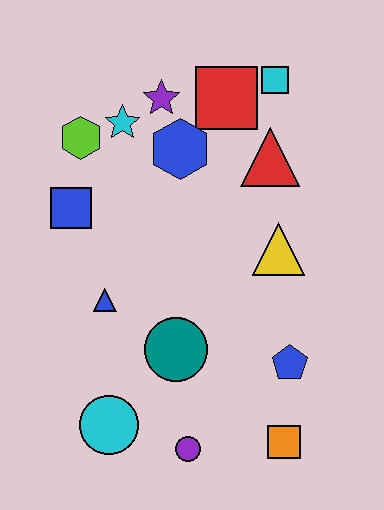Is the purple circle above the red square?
No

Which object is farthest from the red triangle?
The cyan circle is farthest from the red triangle.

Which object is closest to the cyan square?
The red square is closest to the cyan square.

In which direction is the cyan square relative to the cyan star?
The cyan square is to the right of the cyan star.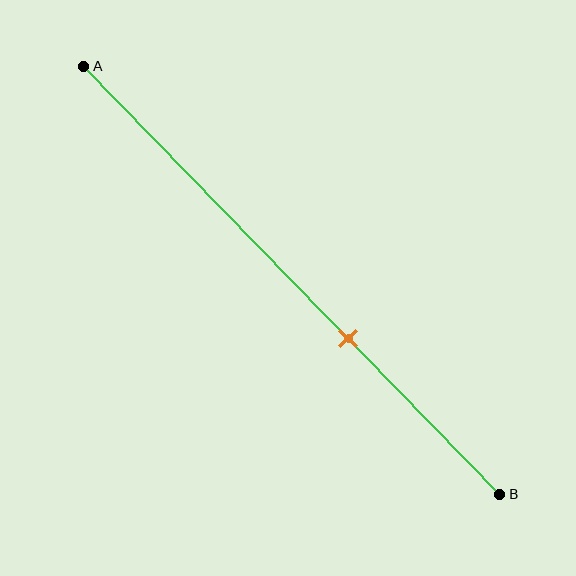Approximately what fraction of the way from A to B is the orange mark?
The orange mark is approximately 65% of the way from A to B.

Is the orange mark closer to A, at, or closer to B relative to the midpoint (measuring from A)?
The orange mark is closer to point B than the midpoint of segment AB.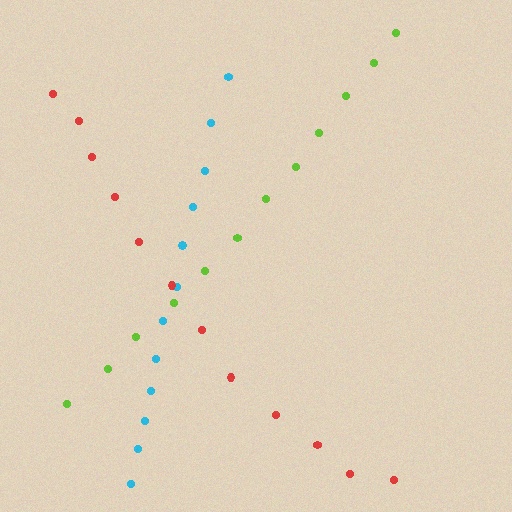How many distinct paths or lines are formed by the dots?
There are 3 distinct paths.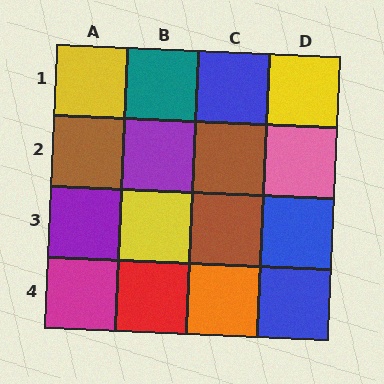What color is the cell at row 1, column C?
Blue.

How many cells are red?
1 cell is red.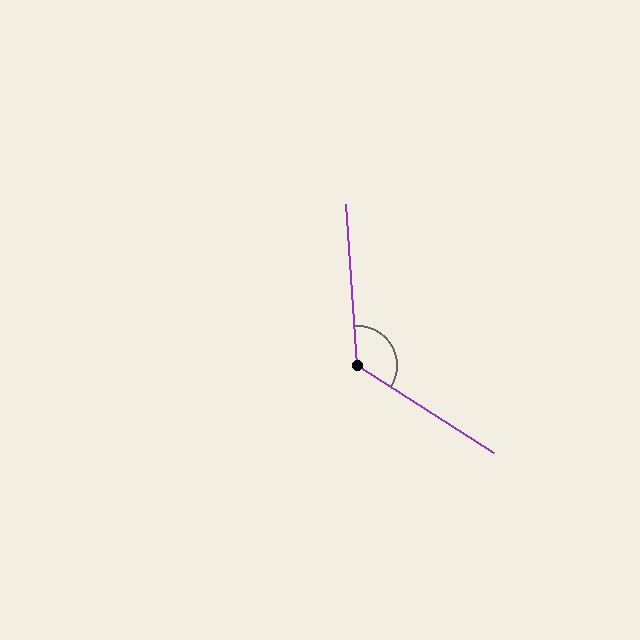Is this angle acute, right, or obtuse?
It is obtuse.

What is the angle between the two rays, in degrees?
Approximately 127 degrees.